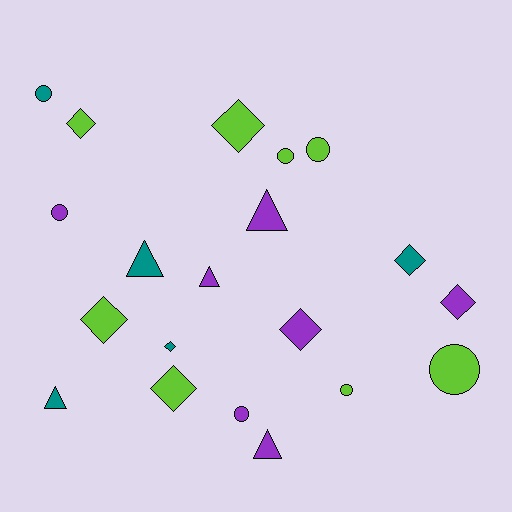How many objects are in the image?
There are 20 objects.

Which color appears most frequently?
Lime, with 8 objects.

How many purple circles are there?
There are 2 purple circles.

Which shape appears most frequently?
Diamond, with 8 objects.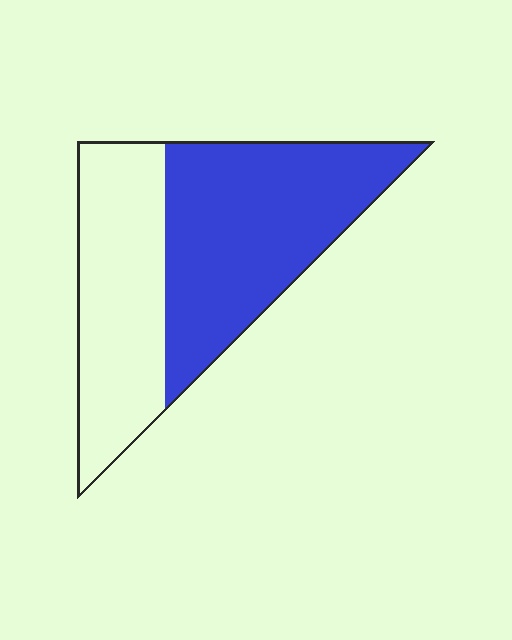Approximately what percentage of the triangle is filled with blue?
Approximately 55%.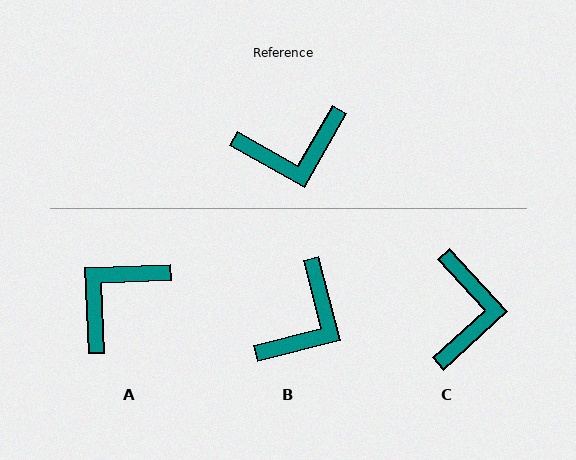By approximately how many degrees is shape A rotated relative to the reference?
Approximately 148 degrees clockwise.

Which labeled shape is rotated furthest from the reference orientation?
A, about 148 degrees away.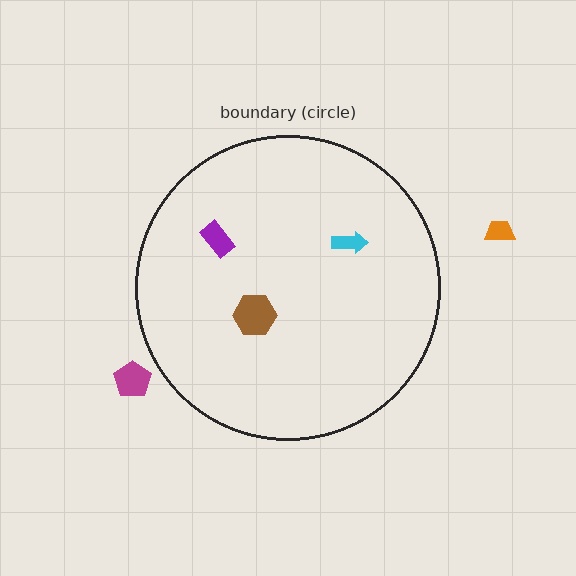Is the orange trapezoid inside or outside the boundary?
Outside.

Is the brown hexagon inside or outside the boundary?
Inside.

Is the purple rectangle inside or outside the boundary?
Inside.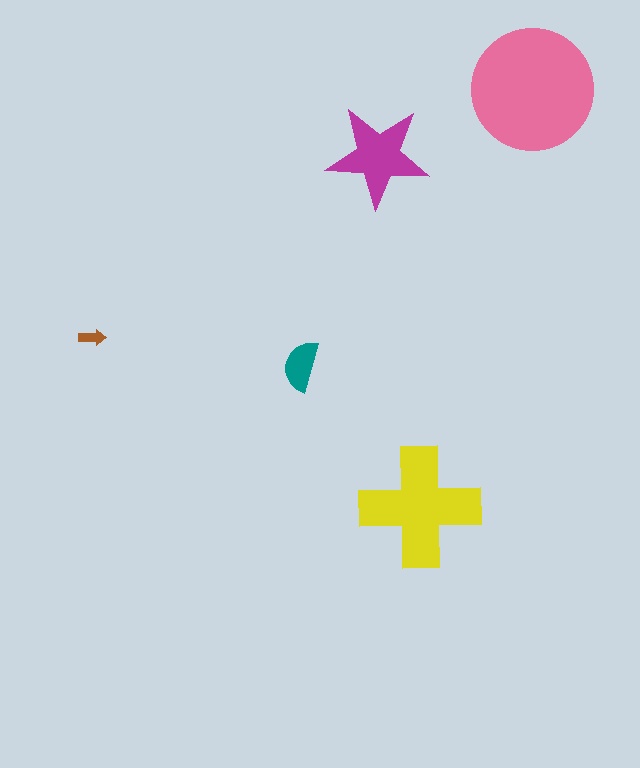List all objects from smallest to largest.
The brown arrow, the teal semicircle, the magenta star, the yellow cross, the pink circle.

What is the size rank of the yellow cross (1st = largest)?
2nd.